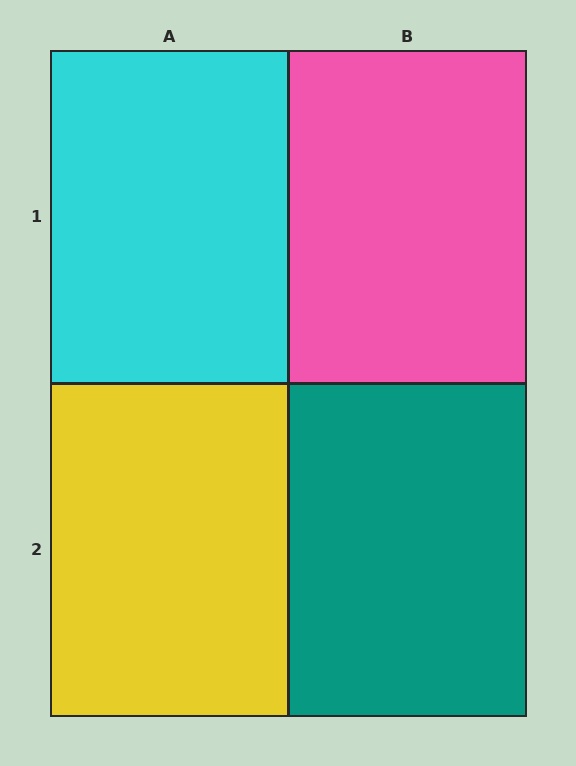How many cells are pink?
1 cell is pink.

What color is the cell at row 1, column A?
Cyan.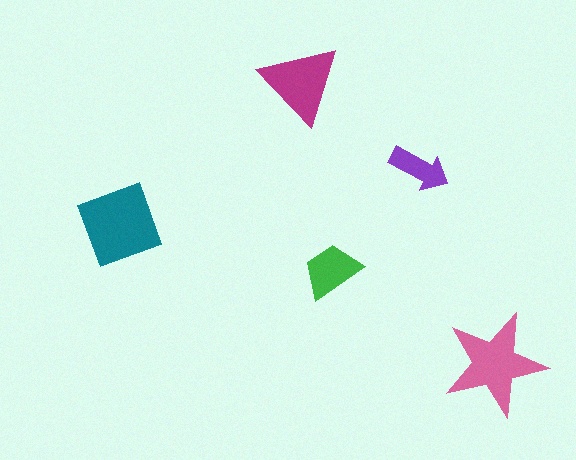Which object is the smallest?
The purple arrow.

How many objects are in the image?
There are 5 objects in the image.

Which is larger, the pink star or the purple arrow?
The pink star.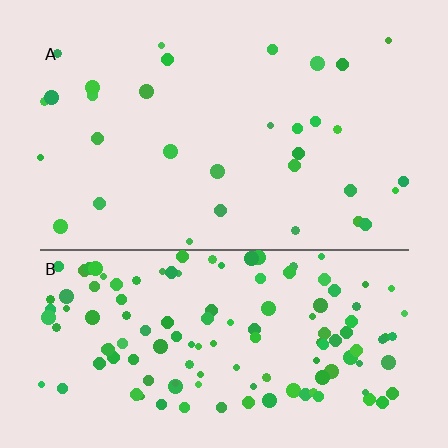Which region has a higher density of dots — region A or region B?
B (the bottom).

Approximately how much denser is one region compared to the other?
Approximately 4.1× — region B over region A.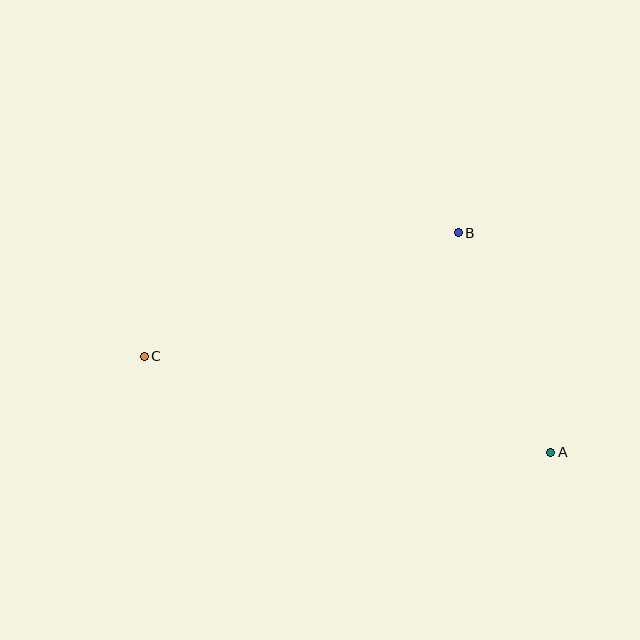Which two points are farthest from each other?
Points A and C are farthest from each other.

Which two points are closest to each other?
Points A and B are closest to each other.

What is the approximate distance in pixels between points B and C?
The distance between B and C is approximately 337 pixels.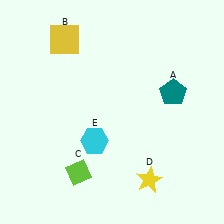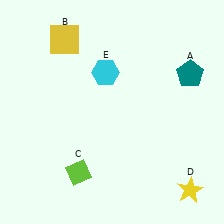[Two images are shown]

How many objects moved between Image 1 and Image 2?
3 objects moved between the two images.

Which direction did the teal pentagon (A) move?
The teal pentagon (A) moved up.